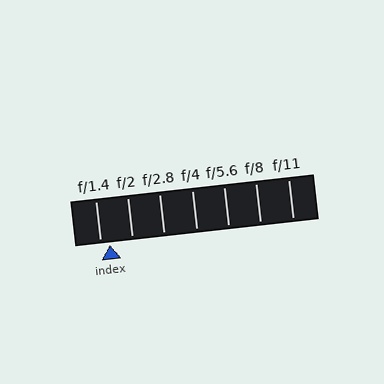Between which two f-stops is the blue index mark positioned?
The index mark is between f/1.4 and f/2.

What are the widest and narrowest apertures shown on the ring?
The widest aperture shown is f/1.4 and the narrowest is f/11.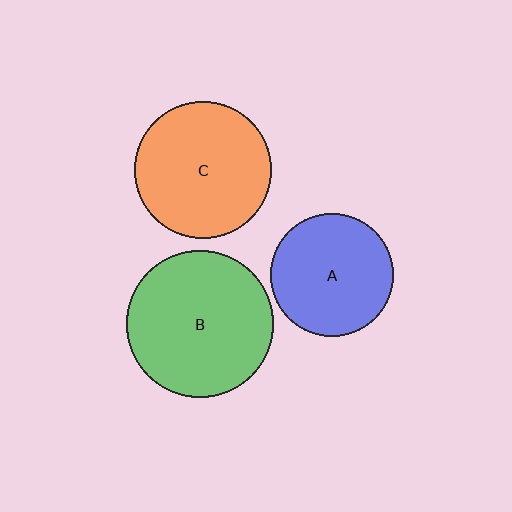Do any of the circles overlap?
No, none of the circles overlap.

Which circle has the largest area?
Circle B (green).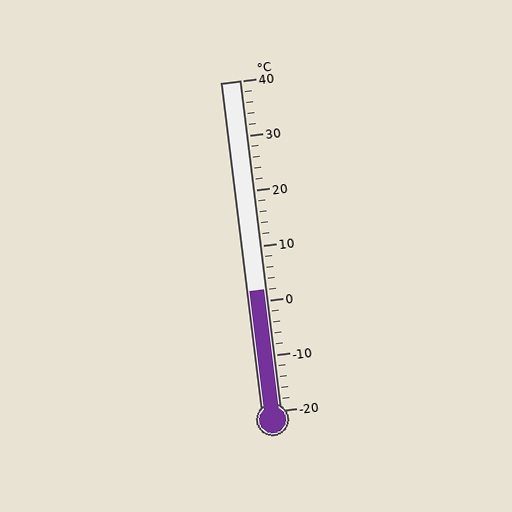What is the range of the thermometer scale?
The thermometer scale ranges from -20°C to 40°C.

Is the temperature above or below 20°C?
The temperature is below 20°C.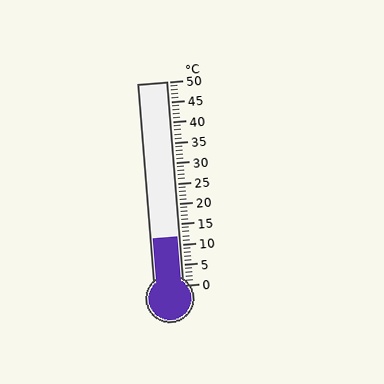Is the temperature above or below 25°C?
The temperature is below 25°C.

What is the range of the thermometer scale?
The thermometer scale ranges from 0°C to 50°C.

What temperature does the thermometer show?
The thermometer shows approximately 12°C.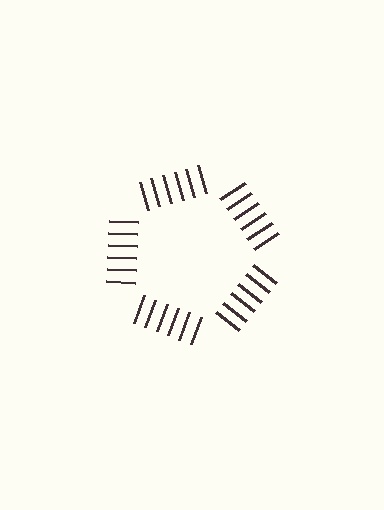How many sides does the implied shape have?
5 sides — the line-ends trace a pentagon.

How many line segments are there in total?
30 — 6 along each of the 5 edges.